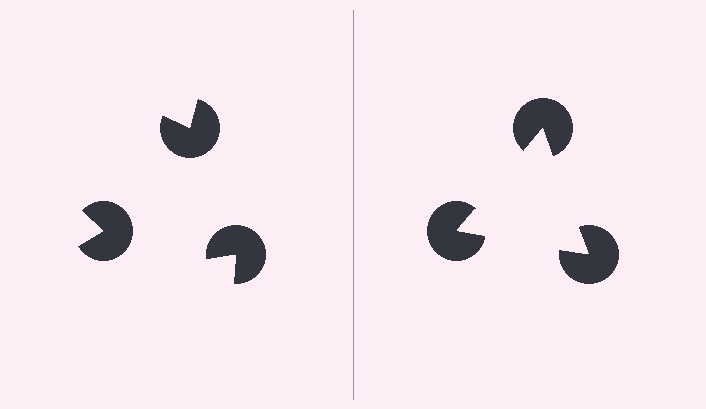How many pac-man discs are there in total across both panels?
6 — 3 on each side.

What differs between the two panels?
The pac-man discs are positioned identically on both sides; only the wedge orientations differ. On the right they align to a triangle; on the left they are misaligned.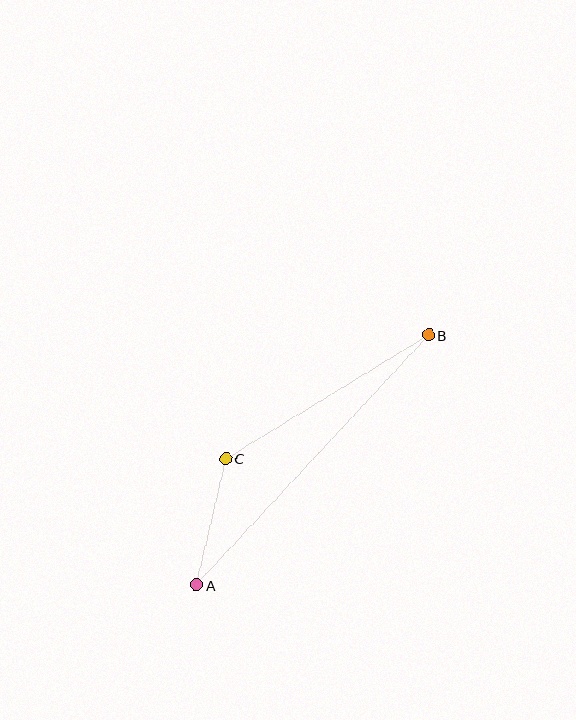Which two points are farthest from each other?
Points A and B are farthest from each other.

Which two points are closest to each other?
Points A and C are closest to each other.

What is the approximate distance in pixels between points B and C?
The distance between B and C is approximately 238 pixels.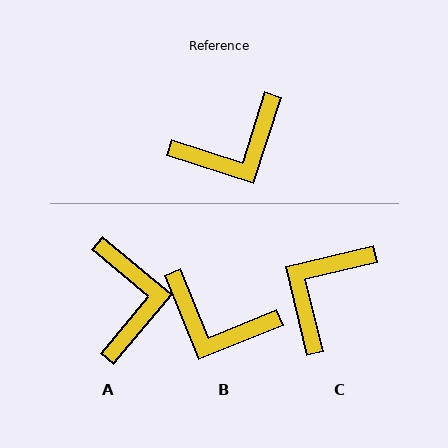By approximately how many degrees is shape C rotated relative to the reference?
Approximately 148 degrees clockwise.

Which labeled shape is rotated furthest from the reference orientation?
C, about 148 degrees away.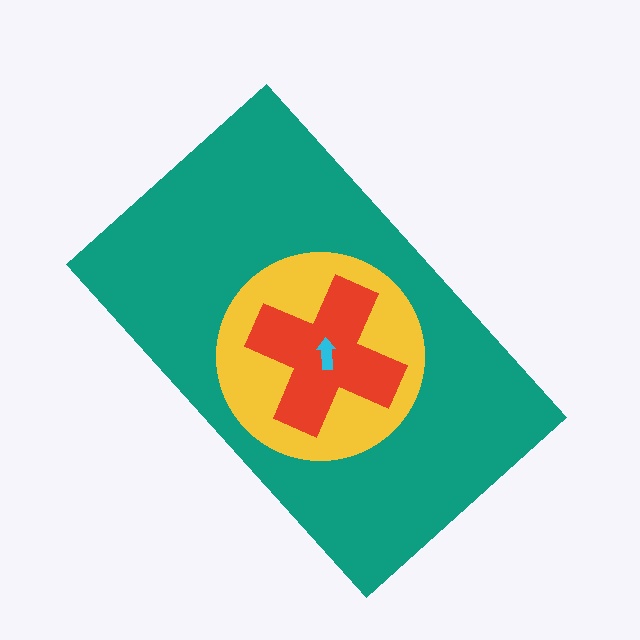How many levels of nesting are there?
4.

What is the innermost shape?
The cyan arrow.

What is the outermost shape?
The teal rectangle.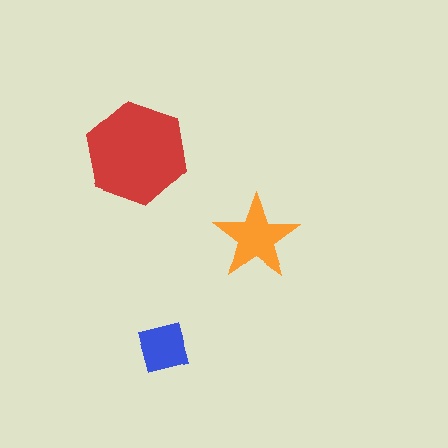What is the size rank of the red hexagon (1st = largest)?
1st.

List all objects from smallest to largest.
The blue square, the orange star, the red hexagon.